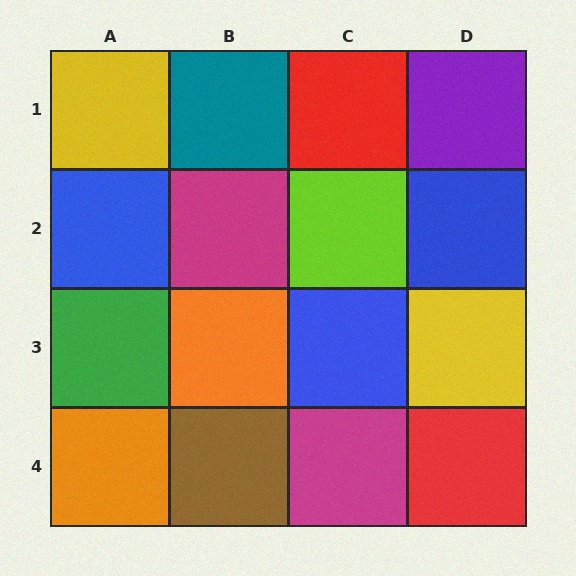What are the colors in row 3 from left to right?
Green, orange, blue, yellow.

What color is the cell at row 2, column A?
Blue.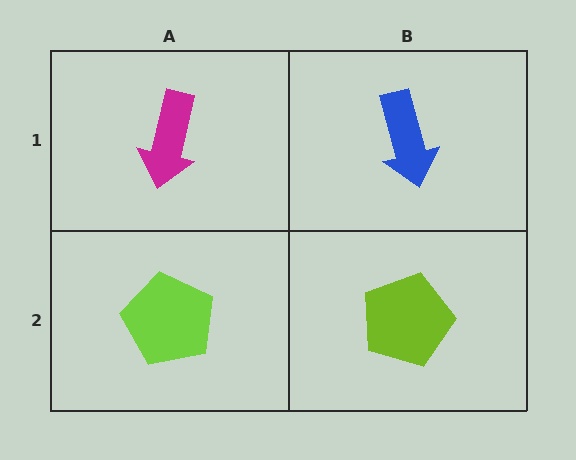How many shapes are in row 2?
2 shapes.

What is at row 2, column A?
A lime pentagon.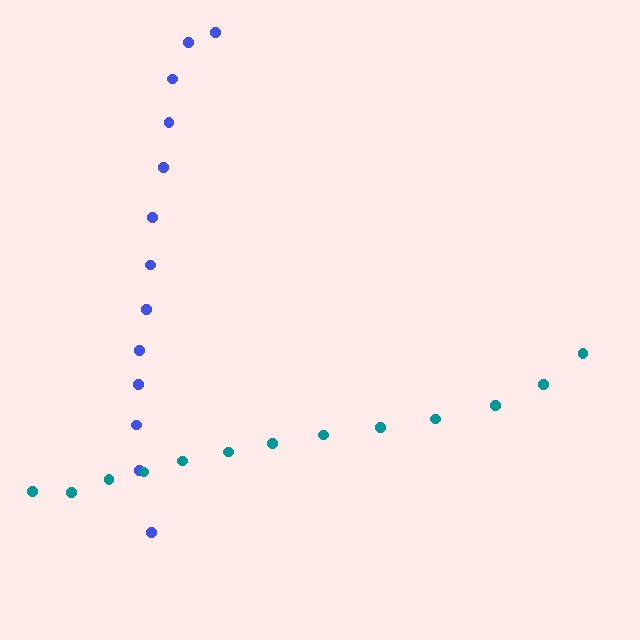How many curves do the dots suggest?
There are 2 distinct paths.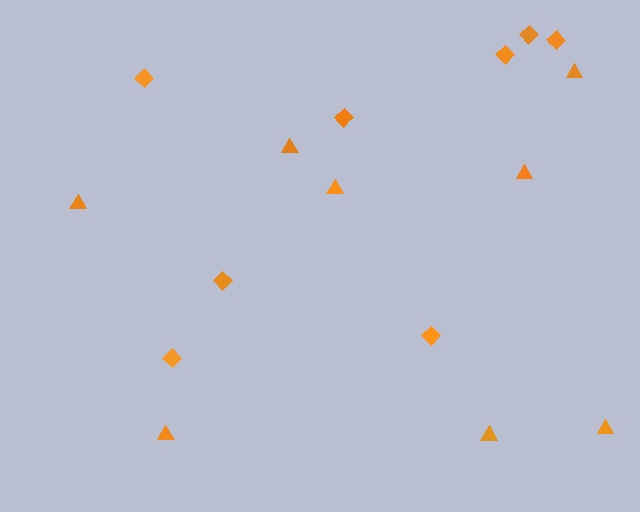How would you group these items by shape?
There are 2 groups: one group of diamonds (8) and one group of triangles (8).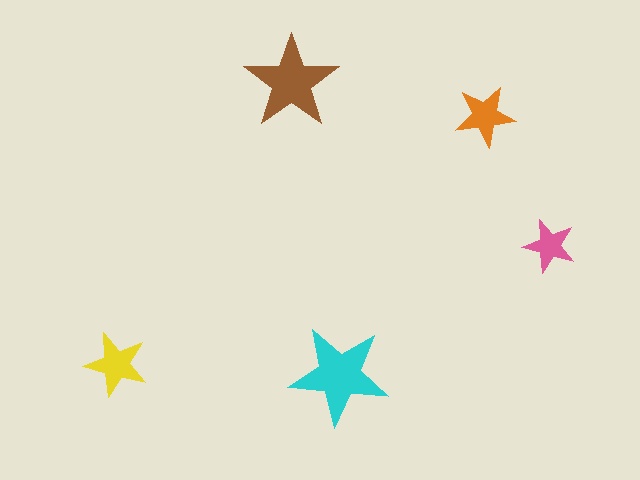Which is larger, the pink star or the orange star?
The orange one.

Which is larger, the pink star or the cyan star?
The cyan one.